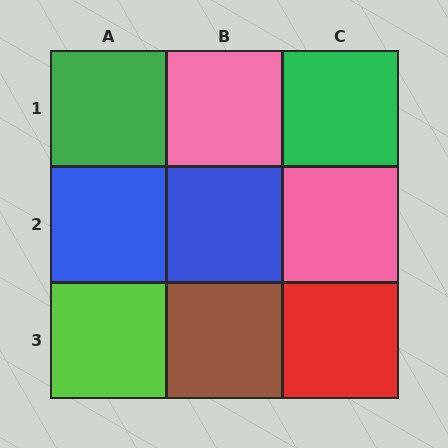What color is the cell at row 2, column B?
Blue.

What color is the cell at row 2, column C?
Pink.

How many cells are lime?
1 cell is lime.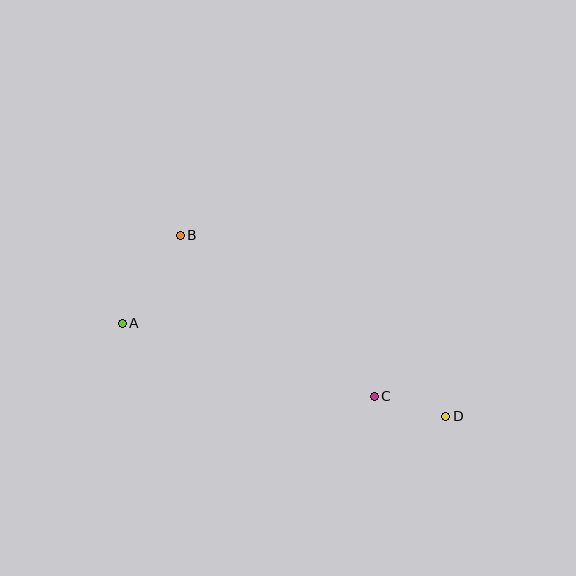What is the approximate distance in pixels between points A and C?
The distance between A and C is approximately 262 pixels.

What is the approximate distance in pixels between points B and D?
The distance between B and D is approximately 321 pixels.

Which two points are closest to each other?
Points C and D are closest to each other.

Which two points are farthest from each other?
Points A and D are farthest from each other.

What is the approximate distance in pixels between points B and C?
The distance between B and C is approximately 252 pixels.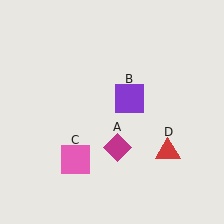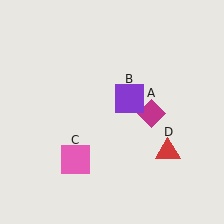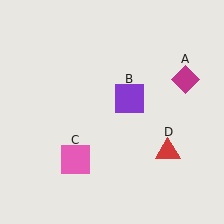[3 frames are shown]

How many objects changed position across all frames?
1 object changed position: magenta diamond (object A).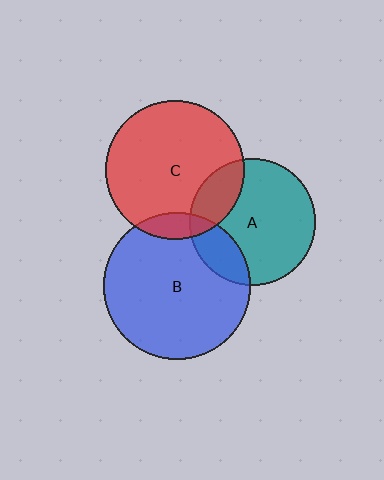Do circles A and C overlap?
Yes.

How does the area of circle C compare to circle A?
Approximately 1.2 times.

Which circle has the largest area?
Circle B (blue).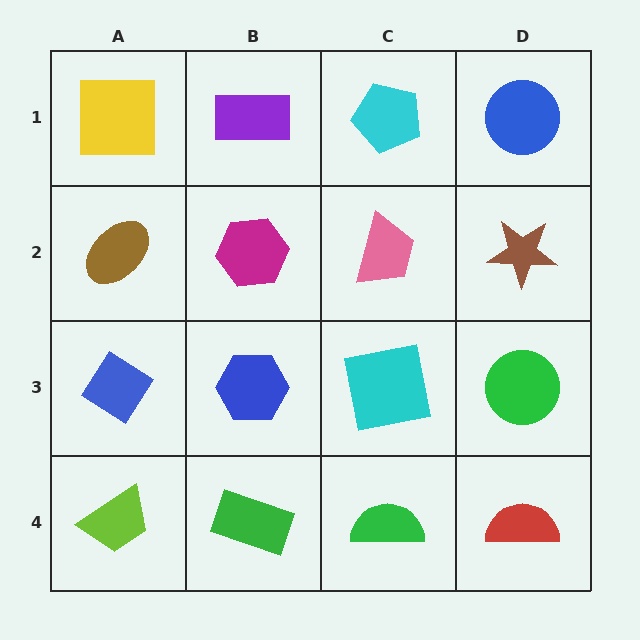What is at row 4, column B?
A green rectangle.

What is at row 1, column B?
A purple rectangle.